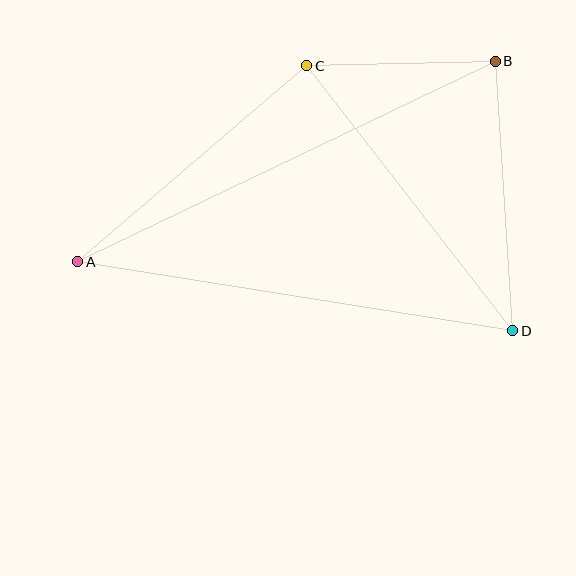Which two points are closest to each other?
Points B and C are closest to each other.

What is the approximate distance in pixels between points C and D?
The distance between C and D is approximately 335 pixels.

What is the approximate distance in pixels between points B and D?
The distance between B and D is approximately 270 pixels.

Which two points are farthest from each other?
Points A and B are farthest from each other.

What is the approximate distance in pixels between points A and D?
The distance between A and D is approximately 441 pixels.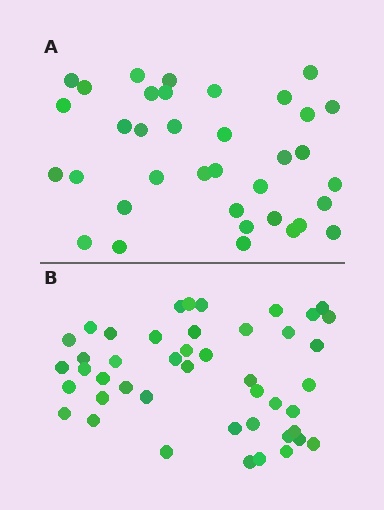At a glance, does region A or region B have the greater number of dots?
Region B (the bottom region) has more dots.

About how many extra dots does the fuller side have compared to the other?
Region B has roughly 8 or so more dots than region A.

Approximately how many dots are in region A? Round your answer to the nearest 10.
About 40 dots. (The exact count is 36, which rounds to 40.)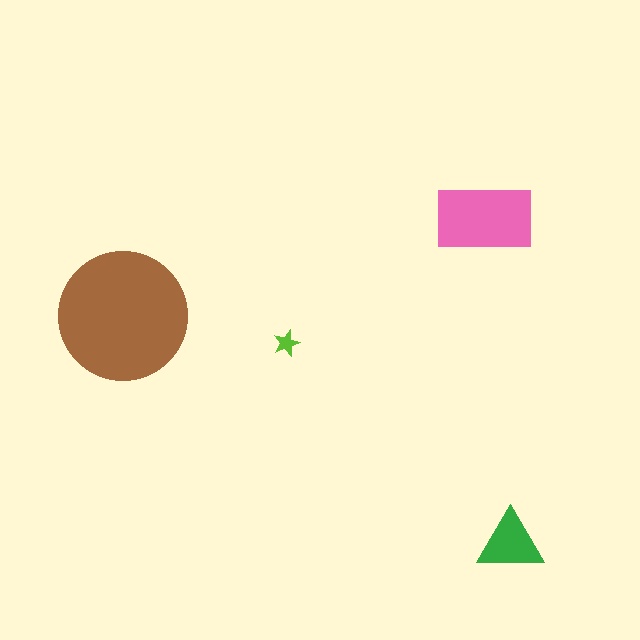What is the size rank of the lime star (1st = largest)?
4th.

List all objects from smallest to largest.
The lime star, the green triangle, the pink rectangle, the brown circle.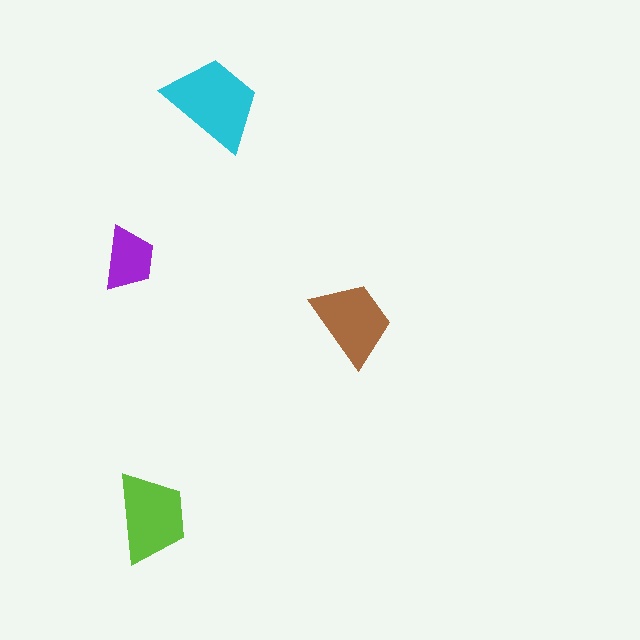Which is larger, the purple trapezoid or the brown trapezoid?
The brown one.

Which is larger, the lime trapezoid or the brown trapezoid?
The lime one.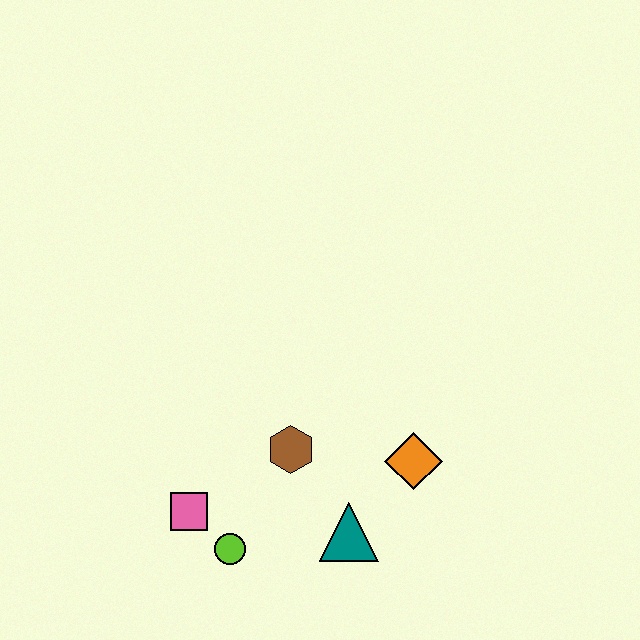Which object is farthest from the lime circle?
The orange diamond is farthest from the lime circle.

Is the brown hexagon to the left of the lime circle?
No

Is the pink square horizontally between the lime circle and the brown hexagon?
No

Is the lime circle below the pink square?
Yes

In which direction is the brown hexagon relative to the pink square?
The brown hexagon is to the right of the pink square.